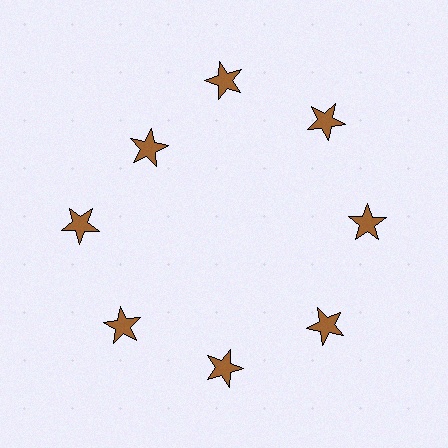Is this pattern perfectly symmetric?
No. The 8 brown stars are arranged in a ring, but one element near the 10 o'clock position is pulled inward toward the center, breaking the 8-fold rotational symmetry.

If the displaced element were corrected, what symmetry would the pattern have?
It would have 8-fold rotational symmetry — the pattern would map onto itself every 45 degrees.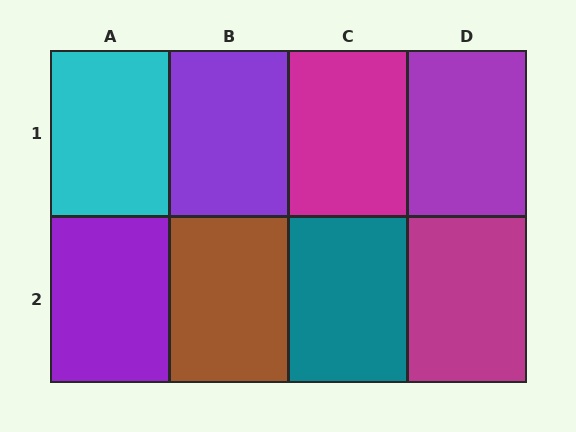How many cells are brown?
1 cell is brown.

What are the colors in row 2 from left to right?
Purple, brown, teal, magenta.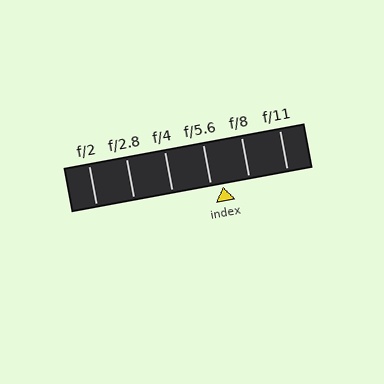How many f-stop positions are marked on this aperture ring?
There are 6 f-stop positions marked.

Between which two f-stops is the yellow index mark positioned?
The index mark is between f/5.6 and f/8.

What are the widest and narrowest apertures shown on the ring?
The widest aperture shown is f/2 and the narrowest is f/11.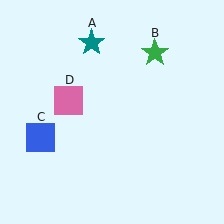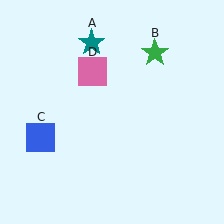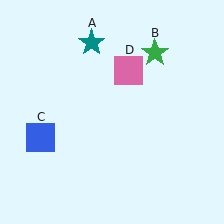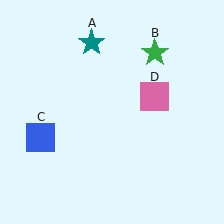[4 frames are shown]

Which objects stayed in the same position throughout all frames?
Teal star (object A) and green star (object B) and blue square (object C) remained stationary.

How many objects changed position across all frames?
1 object changed position: pink square (object D).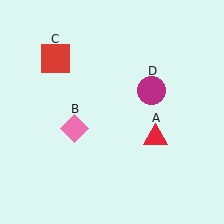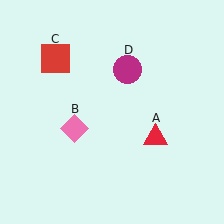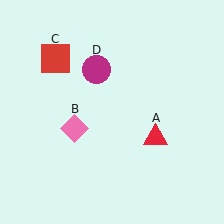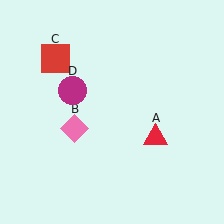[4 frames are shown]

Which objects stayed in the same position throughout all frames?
Red triangle (object A) and pink diamond (object B) and red square (object C) remained stationary.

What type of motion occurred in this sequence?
The magenta circle (object D) rotated counterclockwise around the center of the scene.